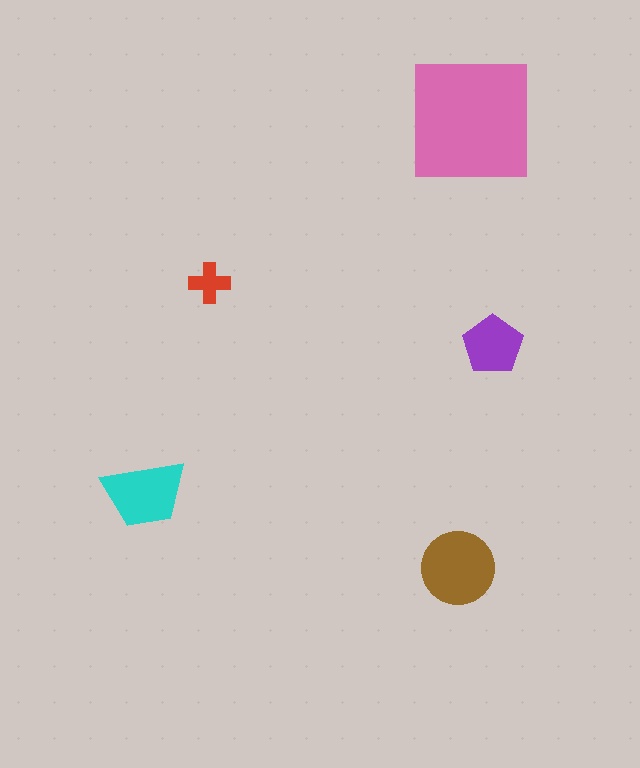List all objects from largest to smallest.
The pink square, the brown circle, the cyan trapezoid, the purple pentagon, the red cross.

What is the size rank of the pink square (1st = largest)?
1st.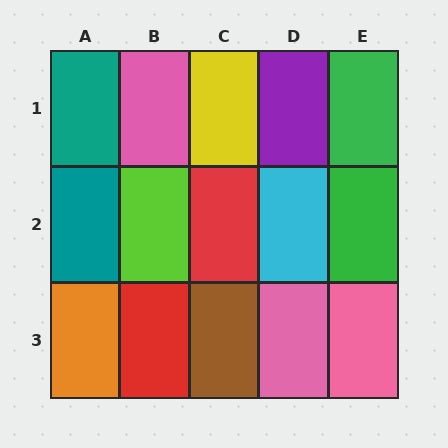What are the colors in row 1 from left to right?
Teal, pink, yellow, purple, green.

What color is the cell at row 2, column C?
Red.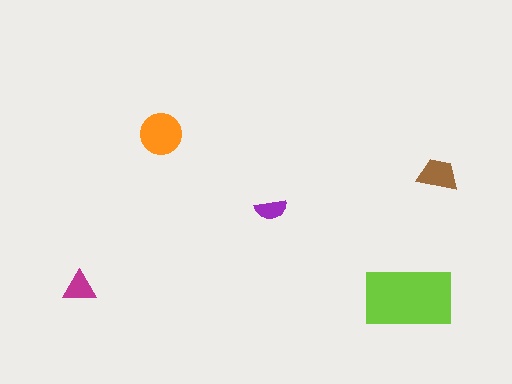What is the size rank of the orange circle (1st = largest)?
2nd.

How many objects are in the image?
There are 5 objects in the image.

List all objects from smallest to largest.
The purple semicircle, the magenta triangle, the brown trapezoid, the orange circle, the lime rectangle.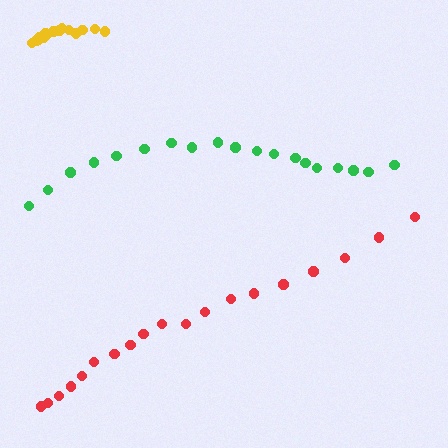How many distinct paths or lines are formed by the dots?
There are 3 distinct paths.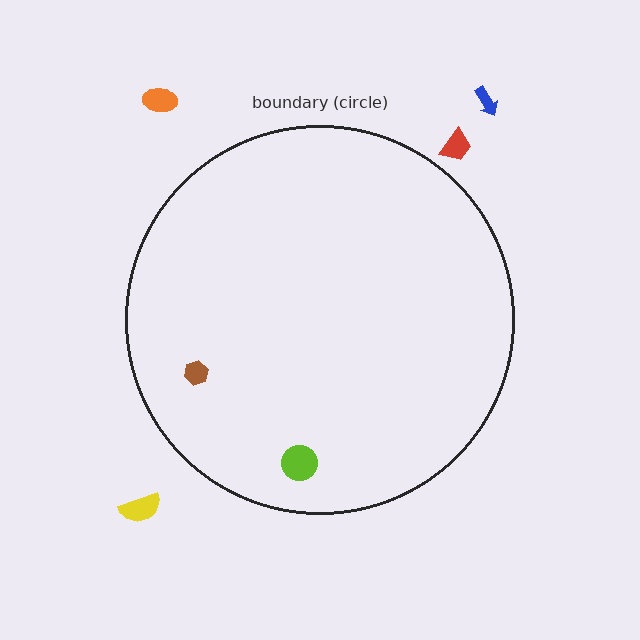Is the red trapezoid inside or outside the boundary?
Outside.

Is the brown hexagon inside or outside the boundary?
Inside.